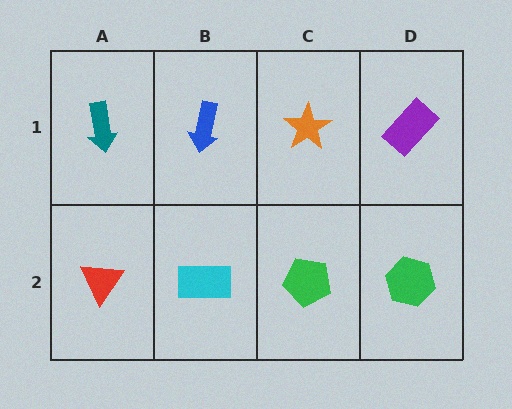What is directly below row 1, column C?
A green pentagon.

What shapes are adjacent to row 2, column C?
An orange star (row 1, column C), a cyan rectangle (row 2, column B), a green hexagon (row 2, column D).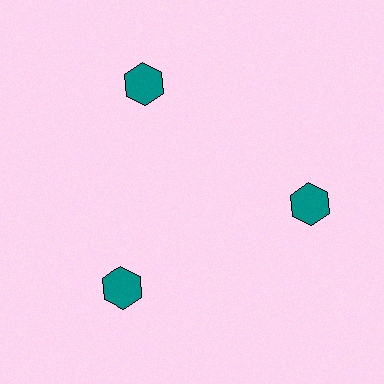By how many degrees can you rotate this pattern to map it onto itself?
The pattern maps onto itself every 120 degrees of rotation.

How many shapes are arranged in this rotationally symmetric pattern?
There are 3 shapes, arranged in 3 groups of 1.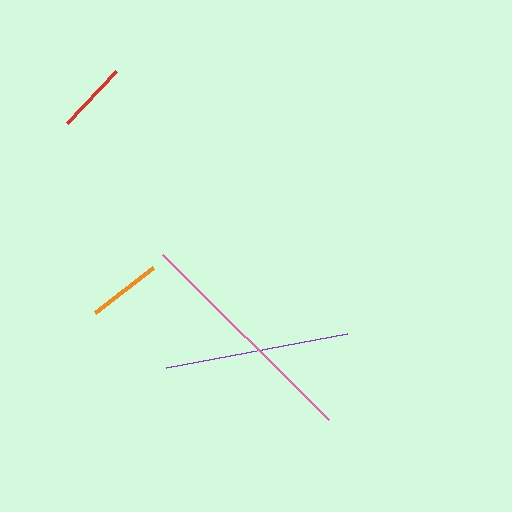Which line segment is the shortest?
The red line is the shortest at approximately 72 pixels.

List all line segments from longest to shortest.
From longest to shortest: pink, purple, orange, red.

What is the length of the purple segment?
The purple segment is approximately 184 pixels long.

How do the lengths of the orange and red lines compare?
The orange and red lines are approximately the same length.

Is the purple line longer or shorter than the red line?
The purple line is longer than the red line.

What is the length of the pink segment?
The pink segment is approximately 233 pixels long.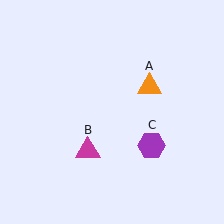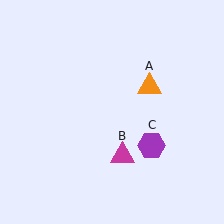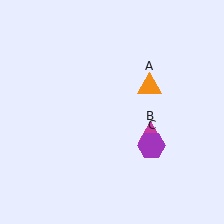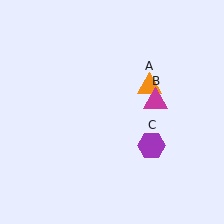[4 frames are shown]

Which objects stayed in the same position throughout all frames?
Orange triangle (object A) and purple hexagon (object C) remained stationary.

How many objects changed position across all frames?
1 object changed position: magenta triangle (object B).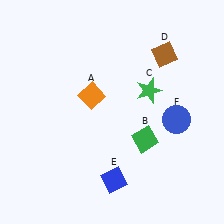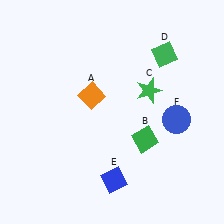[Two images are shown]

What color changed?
The diamond (D) changed from brown in Image 1 to green in Image 2.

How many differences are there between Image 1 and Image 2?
There is 1 difference between the two images.